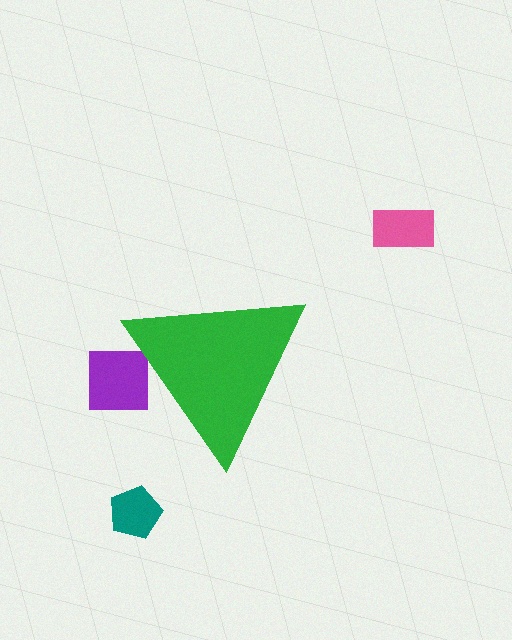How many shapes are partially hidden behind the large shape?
1 shape is partially hidden.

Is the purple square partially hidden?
Yes, the purple square is partially hidden behind the green triangle.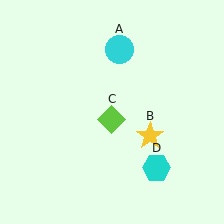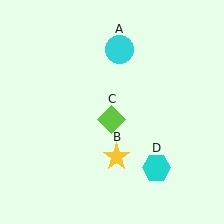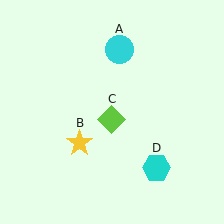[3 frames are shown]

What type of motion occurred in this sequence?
The yellow star (object B) rotated clockwise around the center of the scene.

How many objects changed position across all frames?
1 object changed position: yellow star (object B).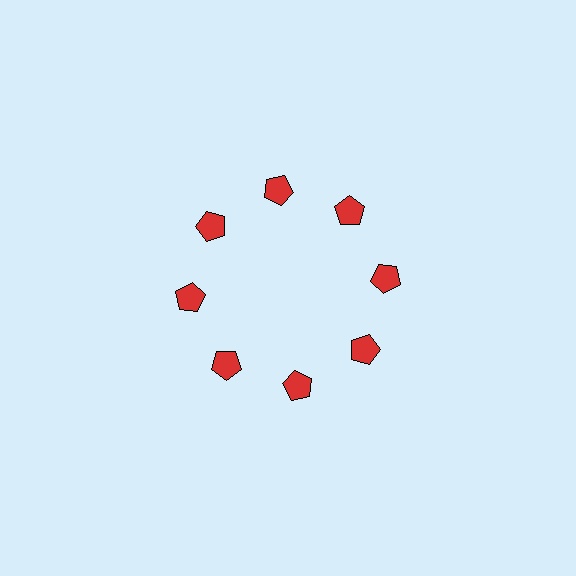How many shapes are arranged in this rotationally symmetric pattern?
There are 8 shapes, arranged in 8 groups of 1.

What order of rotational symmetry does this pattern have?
This pattern has 8-fold rotational symmetry.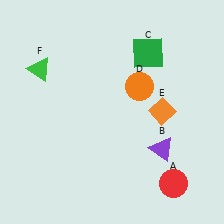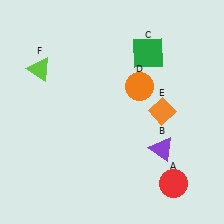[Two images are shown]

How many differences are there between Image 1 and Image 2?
There is 1 difference between the two images.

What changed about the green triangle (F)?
In Image 1, F is green. In Image 2, it changed to lime.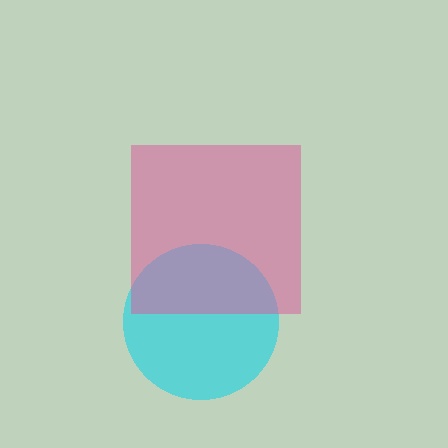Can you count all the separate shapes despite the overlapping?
Yes, there are 2 separate shapes.